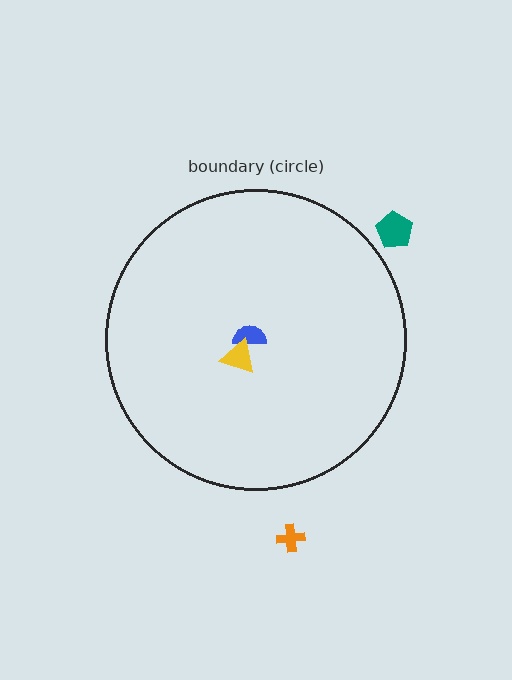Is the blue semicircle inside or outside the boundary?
Inside.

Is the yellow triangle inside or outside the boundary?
Inside.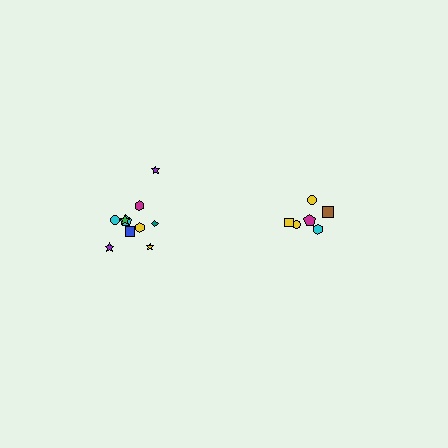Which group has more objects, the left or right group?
The left group.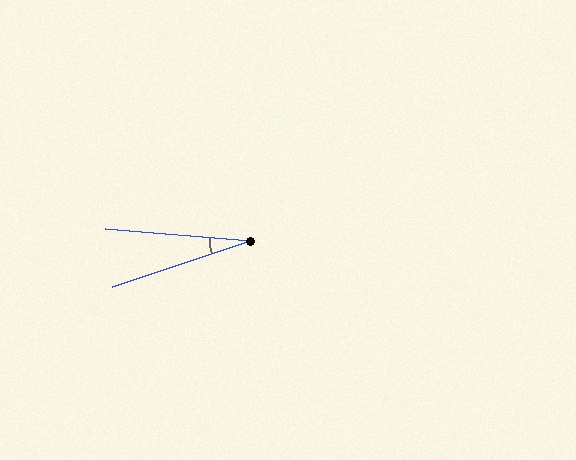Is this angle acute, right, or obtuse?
It is acute.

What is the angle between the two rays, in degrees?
Approximately 23 degrees.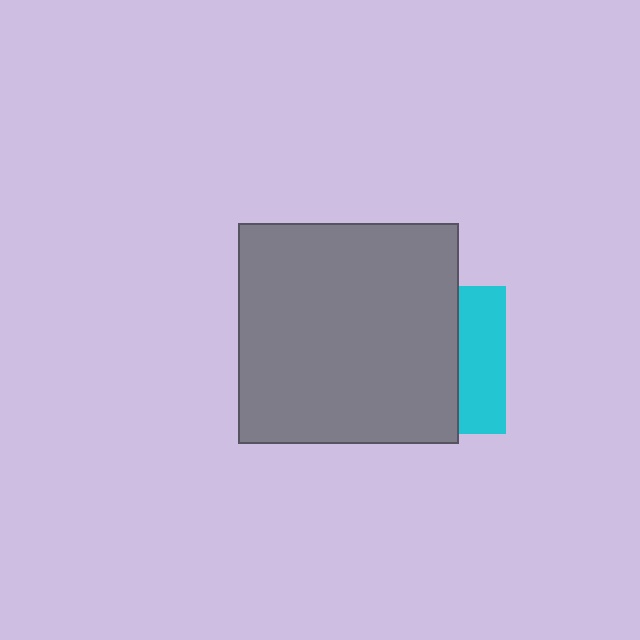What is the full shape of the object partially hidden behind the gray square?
The partially hidden object is a cyan square.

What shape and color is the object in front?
The object in front is a gray square.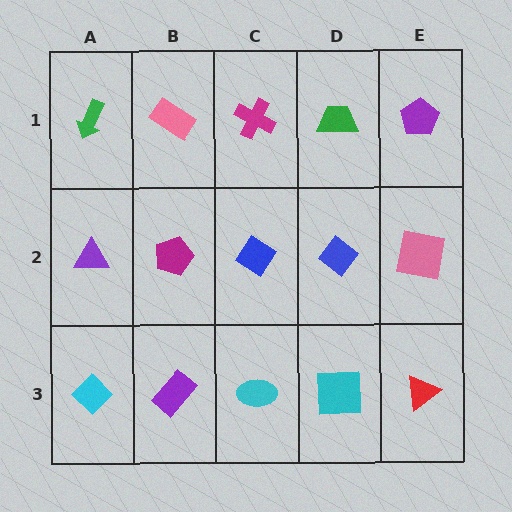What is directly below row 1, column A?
A purple triangle.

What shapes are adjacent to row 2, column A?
A green arrow (row 1, column A), a cyan diamond (row 3, column A), a magenta pentagon (row 2, column B).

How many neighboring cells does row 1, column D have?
3.